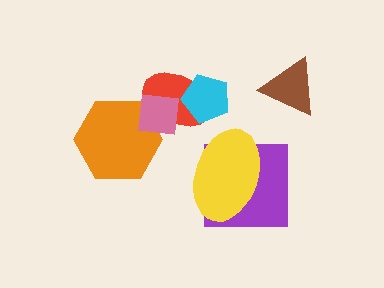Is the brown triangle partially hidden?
No, no other shape covers it.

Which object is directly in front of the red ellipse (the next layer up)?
The orange hexagon is directly in front of the red ellipse.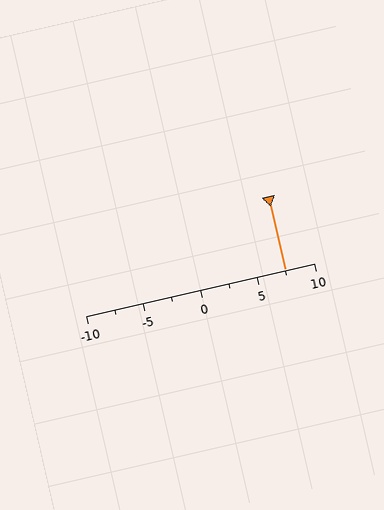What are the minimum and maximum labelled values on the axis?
The axis runs from -10 to 10.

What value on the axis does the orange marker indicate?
The marker indicates approximately 7.5.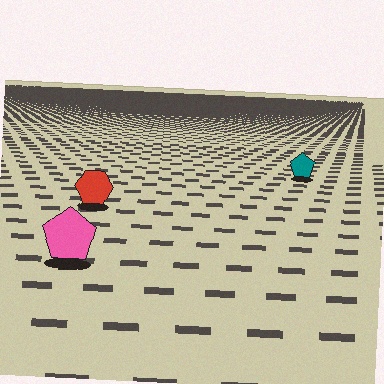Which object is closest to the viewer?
The pink pentagon is closest. The texture marks near it are larger and more spread out.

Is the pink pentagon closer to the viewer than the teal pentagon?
Yes. The pink pentagon is closer — you can tell from the texture gradient: the ground texture is coarser near it.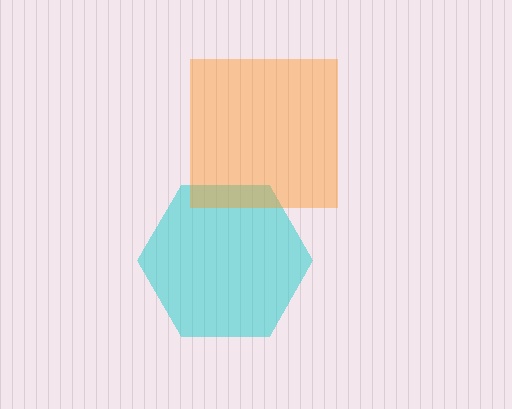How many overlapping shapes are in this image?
There are 2 overlapping shapes in the image.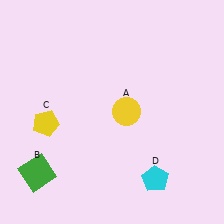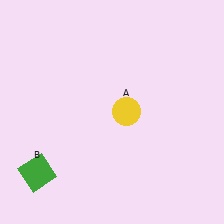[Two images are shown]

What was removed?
The yellow pentagon (C), the cyan pentagon (D) were removed in Image 2.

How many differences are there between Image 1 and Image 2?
There are 2 differences between the two images.